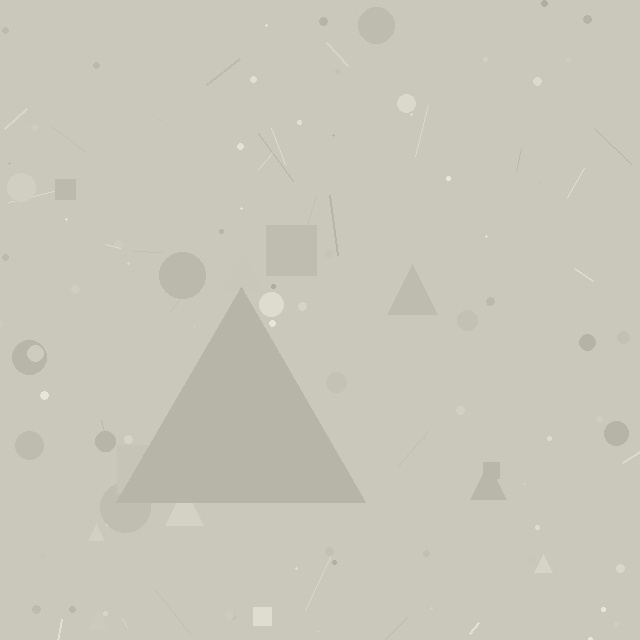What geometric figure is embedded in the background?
A triangle is embedded in the background.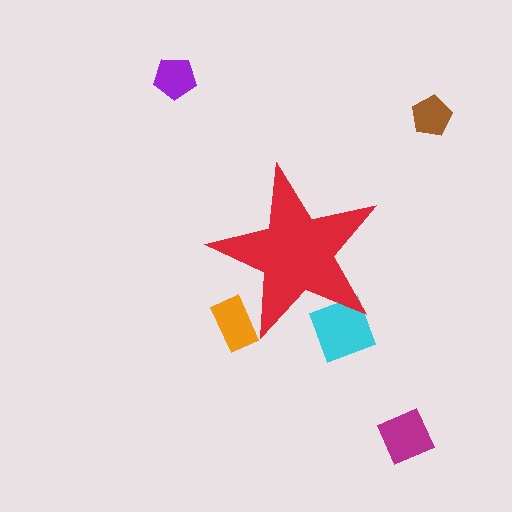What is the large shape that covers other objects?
A red star.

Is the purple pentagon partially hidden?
No, the purple pentagon is fully visible.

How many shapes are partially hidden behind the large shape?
2 shapes are partially hidden.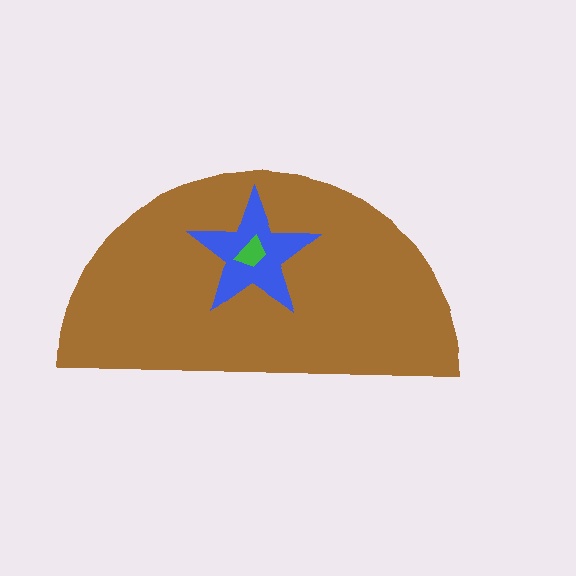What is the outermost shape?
The brown semicircle.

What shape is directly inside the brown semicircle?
The blue star.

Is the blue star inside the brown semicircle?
Yes.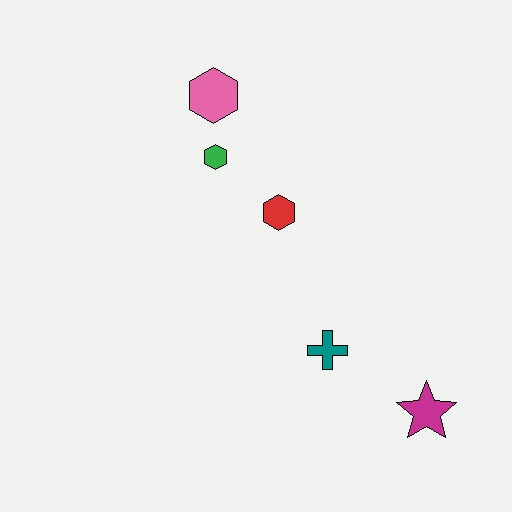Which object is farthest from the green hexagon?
The magenta star is farthest from the green hexagon.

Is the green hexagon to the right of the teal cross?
No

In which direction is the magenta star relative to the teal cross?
The magenta star is to the right of the teal cross.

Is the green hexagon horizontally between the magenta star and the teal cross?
No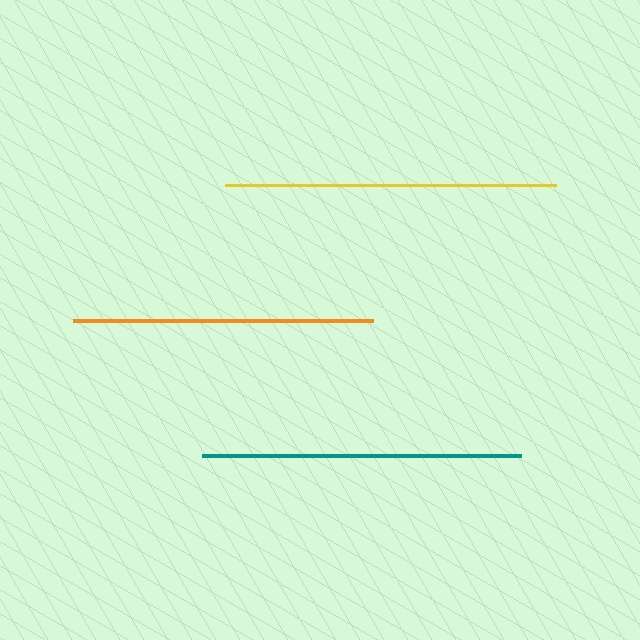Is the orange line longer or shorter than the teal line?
The teal line is longer than the orange line.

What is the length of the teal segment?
The teal segment is approximately 318 pixels long.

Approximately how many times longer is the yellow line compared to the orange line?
The yellow line is approximately 1.1 times the length of the orange line.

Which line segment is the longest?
The yellow line is the longest at approximately 331 pixels.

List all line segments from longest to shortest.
From longest to shortest: yellow, teal, orange.